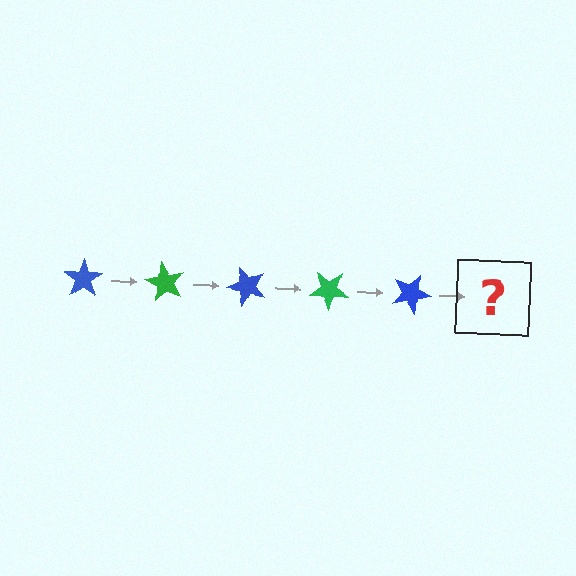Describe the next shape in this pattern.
It should be a green star, rotated 300 degrees from the start.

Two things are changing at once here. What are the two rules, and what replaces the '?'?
The two rules are that it rotates 60 degrees each step and the color cycles through blue and green. The '?' should be a green star, rotated 300 degrees from the start.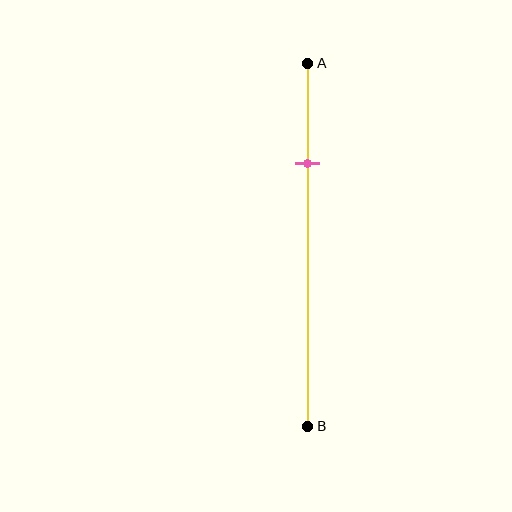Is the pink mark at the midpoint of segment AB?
No, the mark is at about 30% from A, not at the 50% midpoint.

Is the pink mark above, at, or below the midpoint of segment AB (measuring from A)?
The pink mark is above the midpoint of segment AB.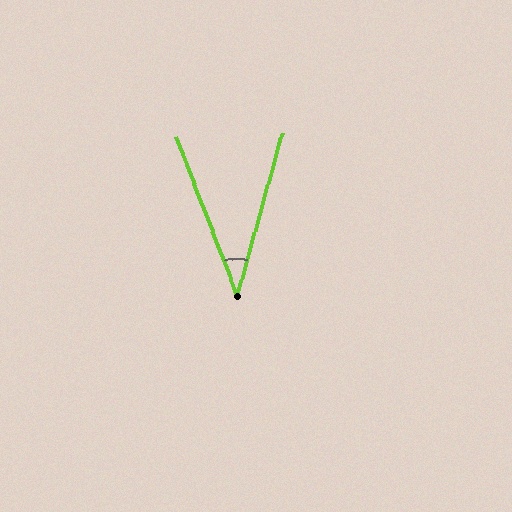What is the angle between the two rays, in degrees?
Approximately 36 degrees.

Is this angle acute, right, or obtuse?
It is acute.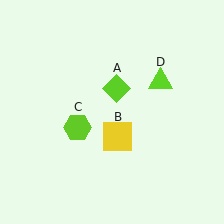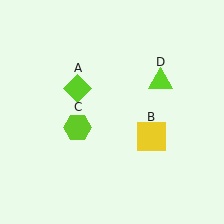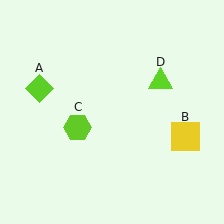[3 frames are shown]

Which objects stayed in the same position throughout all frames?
Lime hexagon (object C) and lime triangle (object D) remained stationary.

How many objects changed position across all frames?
2 objects changed position: lime diamond (object A), yellow square (object B).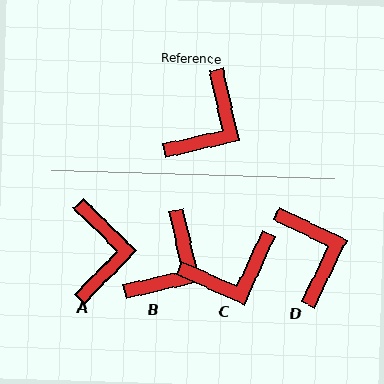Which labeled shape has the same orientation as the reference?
B.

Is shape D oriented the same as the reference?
No, it is off by about 51 degrees.